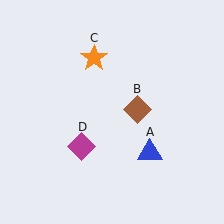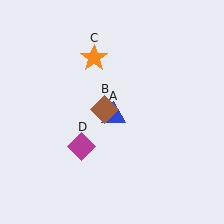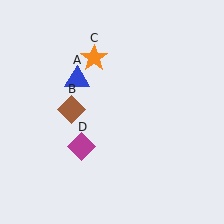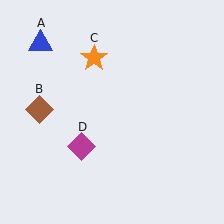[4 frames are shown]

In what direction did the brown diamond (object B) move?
The brown diamond (object B) moved left.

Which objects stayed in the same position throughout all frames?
Orange star (object C) and magenta diamond (object D) remained stationary.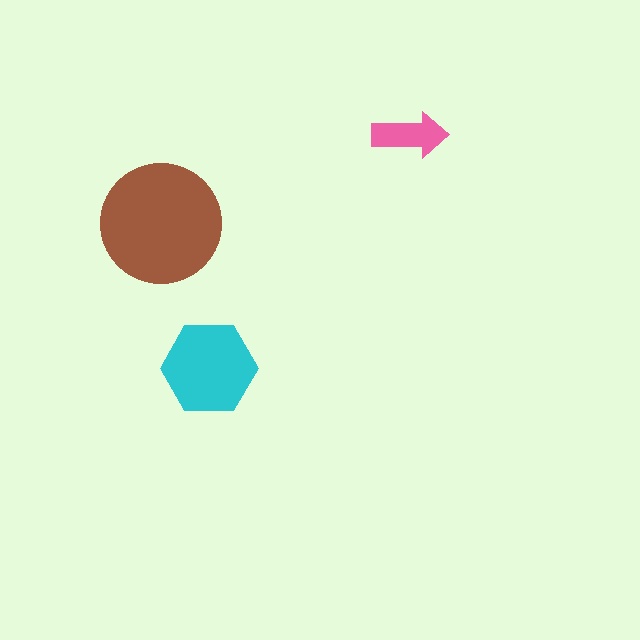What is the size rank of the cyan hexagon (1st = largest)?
2nd.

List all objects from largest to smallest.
The brown circle, the cyan hexagon, the pink arrow.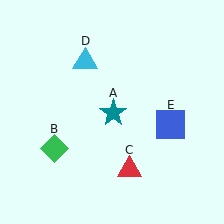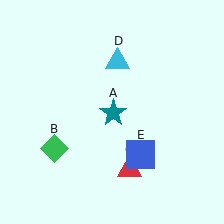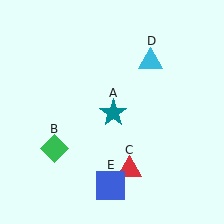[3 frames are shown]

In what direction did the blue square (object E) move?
The blue square (object E) moved down and to the left.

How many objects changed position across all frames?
2 objects changed position: cyan triangle (object D), blue square (object E).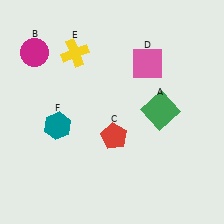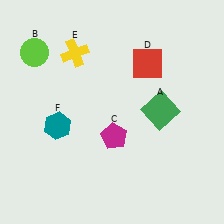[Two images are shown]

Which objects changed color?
B changed from magenta to lime. C changed from red to magenta. D changed from pink to red.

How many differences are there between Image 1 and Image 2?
There are 3 differences between the two images.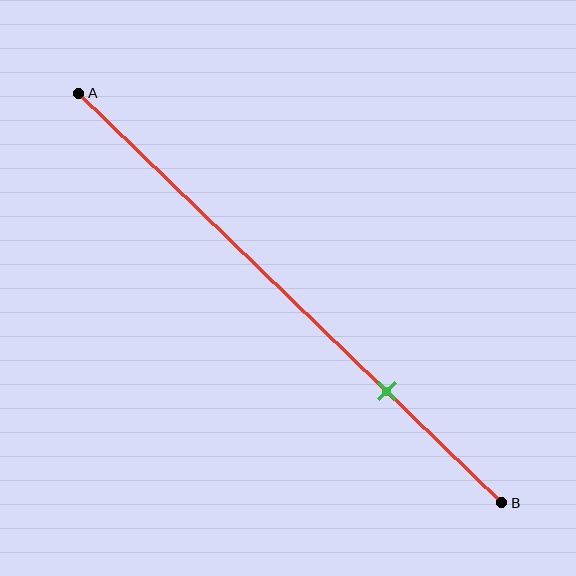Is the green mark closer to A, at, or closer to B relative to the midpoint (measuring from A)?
The green mark is closer to point B than the midpoint of segment AB.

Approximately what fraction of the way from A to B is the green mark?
The green mark is approximately 75% of the way from A to B.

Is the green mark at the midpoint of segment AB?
No, the mark is at about 75% from A, not at the 50% midpoint.